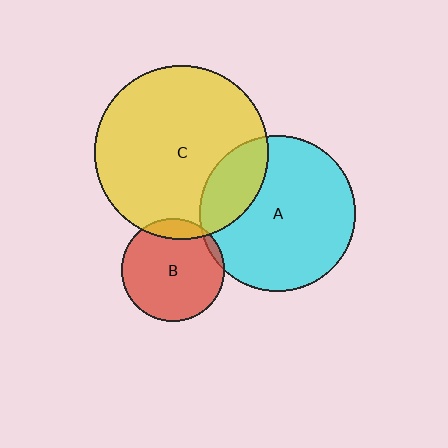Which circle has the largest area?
Circle C (yellow).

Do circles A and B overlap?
Yes.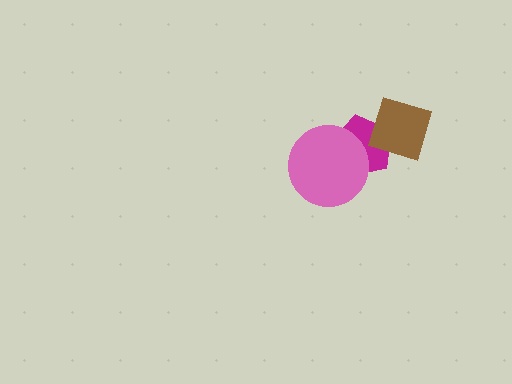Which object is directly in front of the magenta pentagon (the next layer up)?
The brown diamond is directly in front of the magenta pentagon.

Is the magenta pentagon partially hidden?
Yes, it is partially covered by another shape.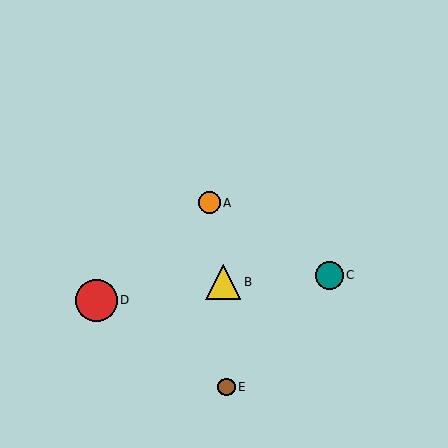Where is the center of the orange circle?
The center of the orange circle is at (209, 203).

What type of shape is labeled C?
Shape C is a teal circle.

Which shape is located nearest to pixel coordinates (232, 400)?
The brown circle (labeled E) at (226, 387) is nearest to that location.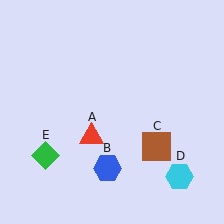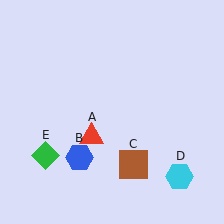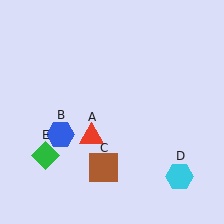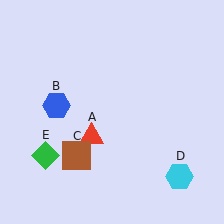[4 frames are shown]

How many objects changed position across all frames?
2 objects changed position: blue hexagon (object B), brown square (object C).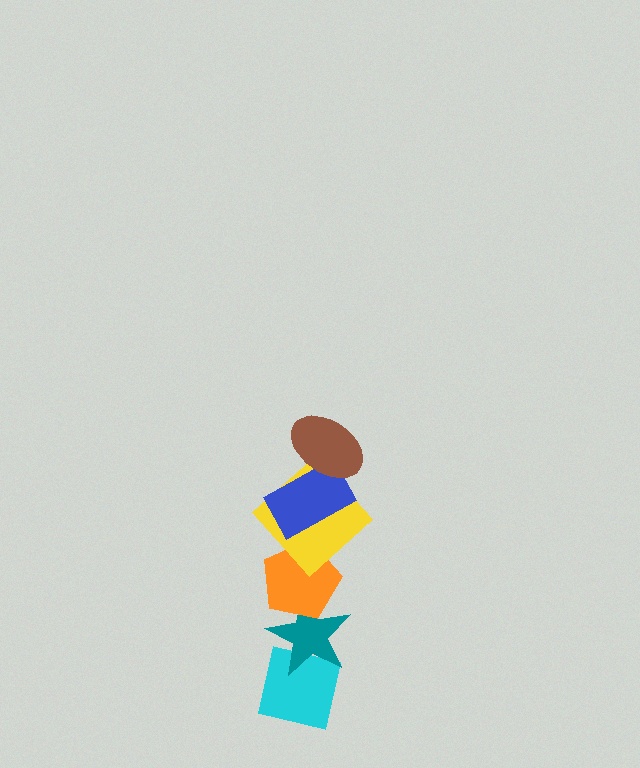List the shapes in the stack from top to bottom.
From top to bottom: the brown ellipse, the blue rectangle, the yellow diamond, the orange pentagon, the teal star, the cyan square.